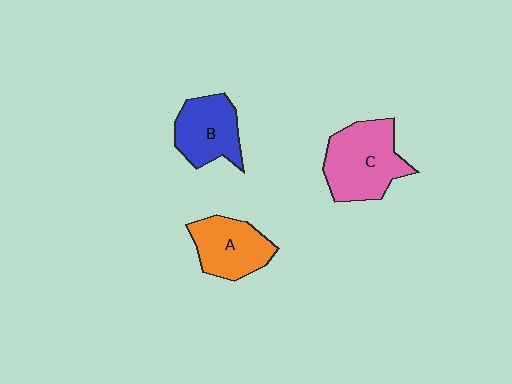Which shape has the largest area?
Shape C (pink).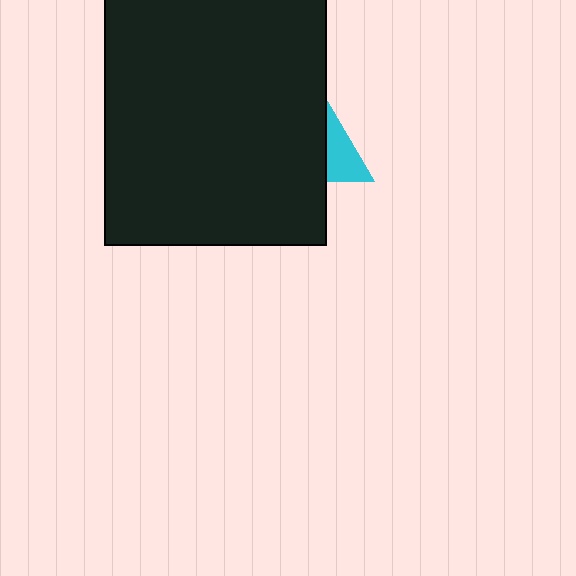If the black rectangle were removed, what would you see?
You would see the complete cyan triangle.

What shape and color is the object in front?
The object in front is a black rectangle.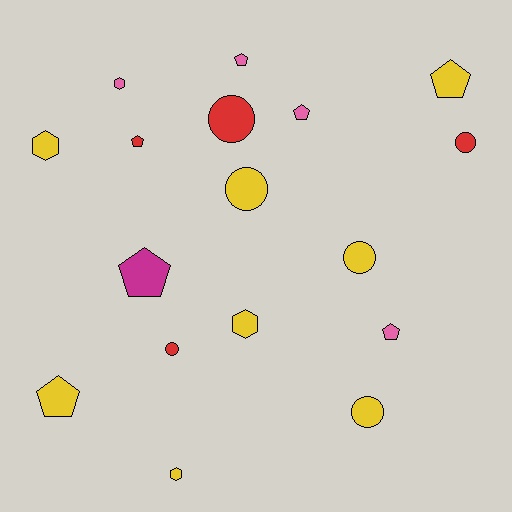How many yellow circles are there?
There are 3 yellow circles.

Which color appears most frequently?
Yellow, with 8 objects.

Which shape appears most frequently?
Pentagon, with 7 objects.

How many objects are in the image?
There are 17 objects.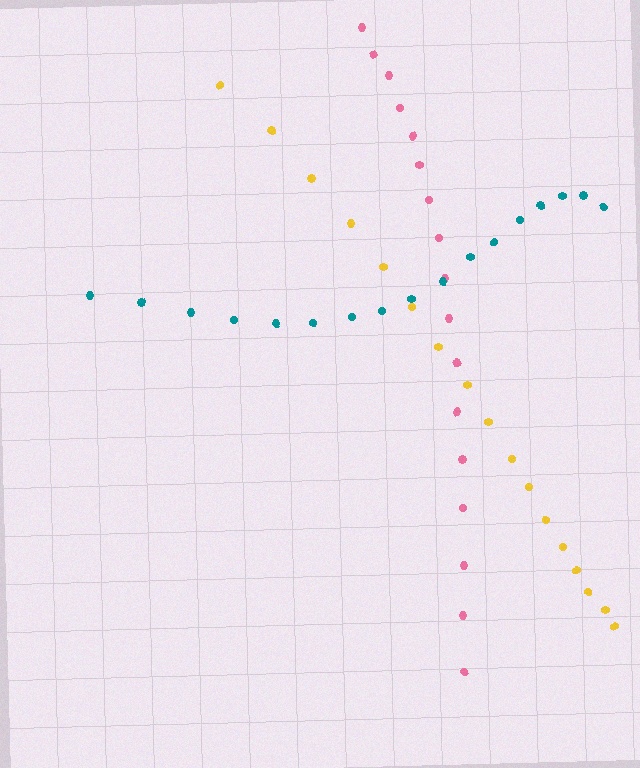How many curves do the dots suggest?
There are 3 distinct paths.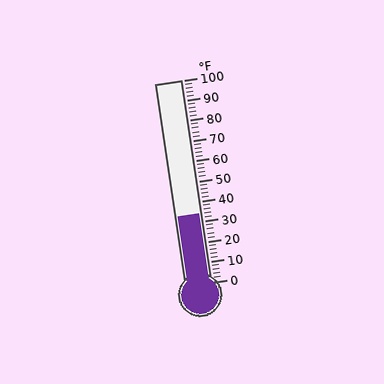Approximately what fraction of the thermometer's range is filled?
The thermometer is filled to approximately 35% of its range.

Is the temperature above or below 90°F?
The temperature is below 90°F.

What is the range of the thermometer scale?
The thermometer scale ranges from 0°F to 100°F.